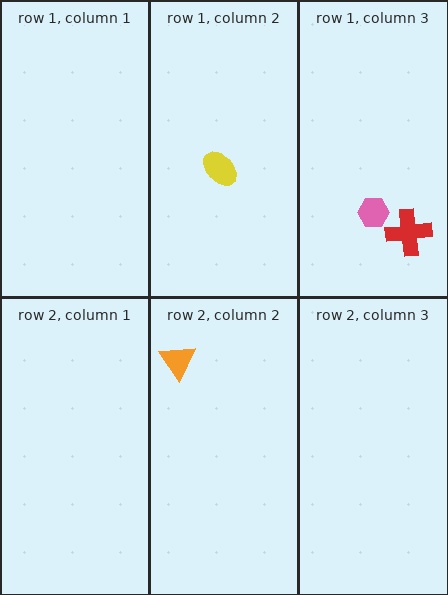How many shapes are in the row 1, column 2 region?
1.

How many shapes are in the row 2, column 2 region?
1.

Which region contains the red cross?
The row 1, column 3 region.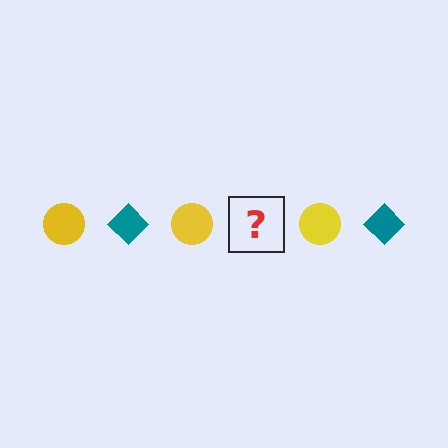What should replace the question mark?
The question mark should be replaced with a teal diamond.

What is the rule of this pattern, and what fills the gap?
The rule is that the pattern alternates between yellow circle and teal diamond. The gap should be filled with a teal diamond.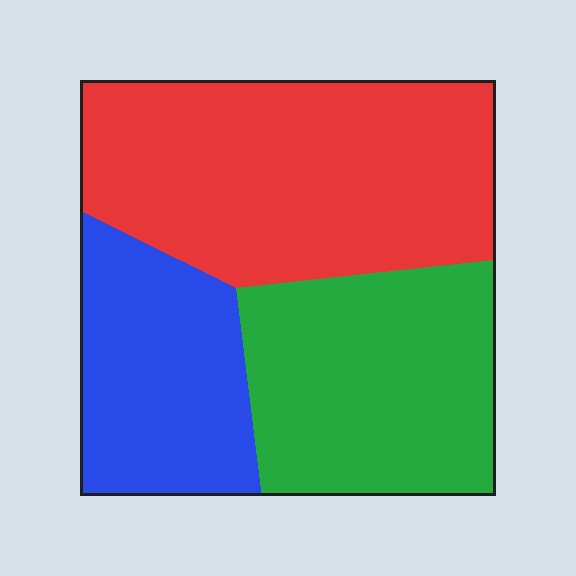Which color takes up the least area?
Blue, at roughly 25%.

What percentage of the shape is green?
Green covers 32% of the shape.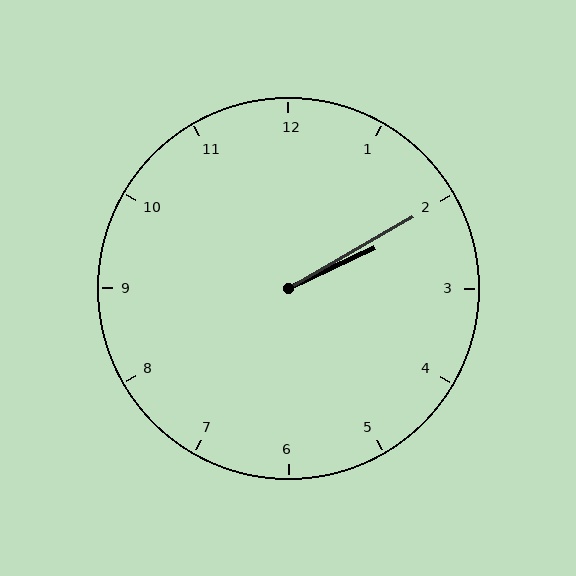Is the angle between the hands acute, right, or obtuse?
It is acute.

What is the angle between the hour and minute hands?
Approximately 5 degrees.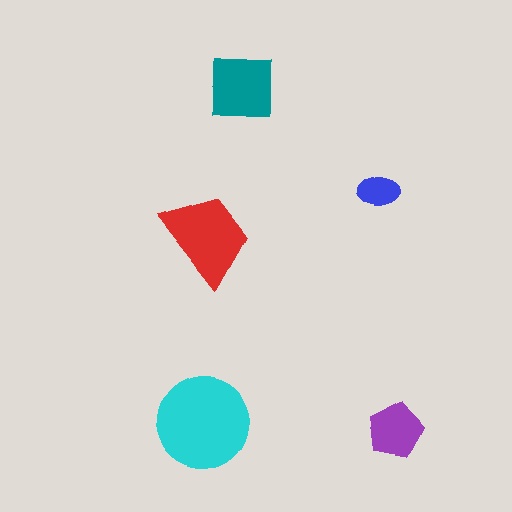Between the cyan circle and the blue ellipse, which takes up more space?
The cyan circle.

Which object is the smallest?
The blue ellipse.